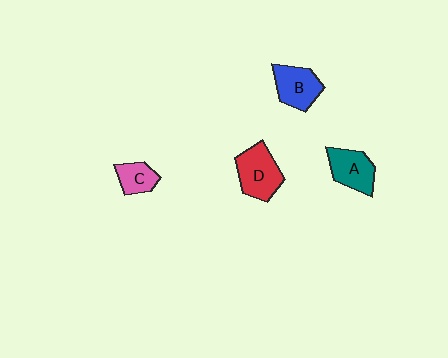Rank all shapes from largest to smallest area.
From largest to smallest: D (red), B (blue), A (teal), C (pink).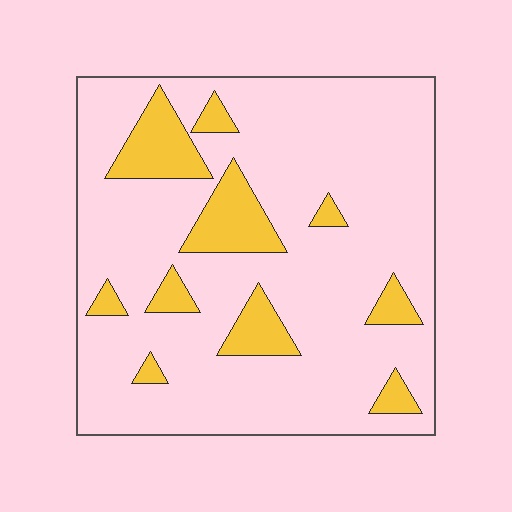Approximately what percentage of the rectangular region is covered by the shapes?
Approximately 15%.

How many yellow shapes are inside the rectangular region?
10.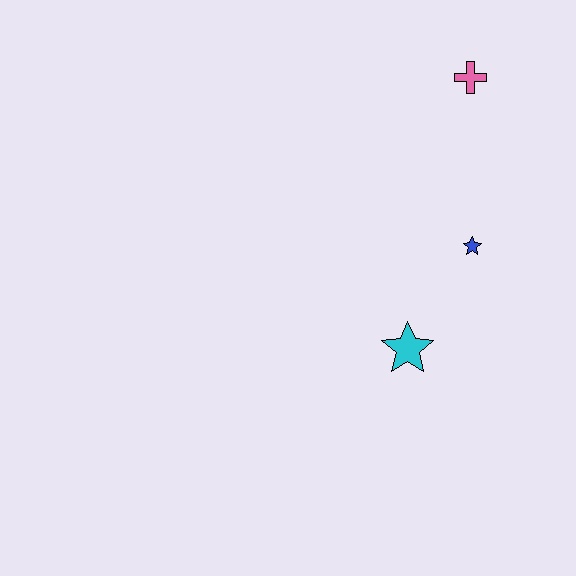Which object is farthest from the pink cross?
The cyan star is farthest from the pink cross.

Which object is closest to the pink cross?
The blue star is closest to the pink cross.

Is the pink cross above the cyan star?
Yes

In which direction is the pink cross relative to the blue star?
The pink cross is above the blue star.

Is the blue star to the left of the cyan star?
No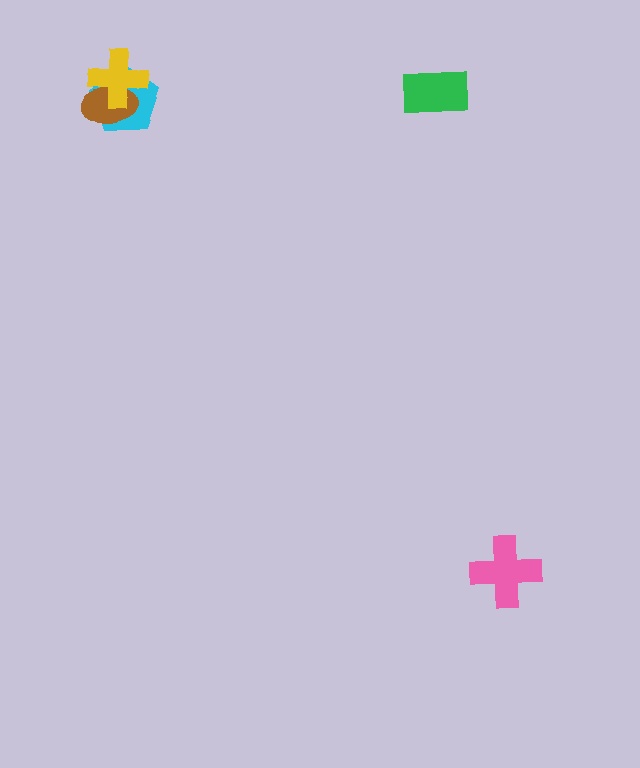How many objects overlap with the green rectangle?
0 objects overlap with the green rectangle.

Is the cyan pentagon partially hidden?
Yes, it is partially covered by another shape.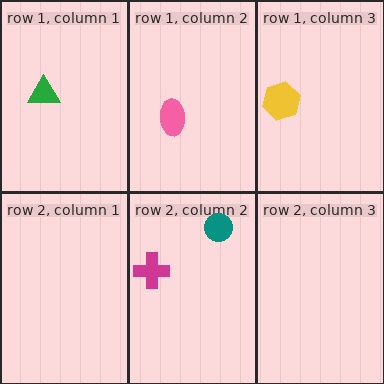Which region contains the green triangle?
The row 1, column 1 region.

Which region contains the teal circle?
The row 2, column 2 region.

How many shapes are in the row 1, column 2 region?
1.